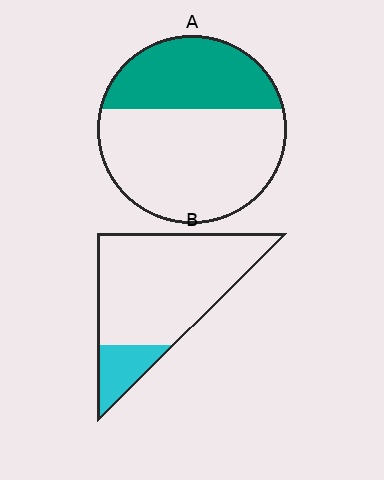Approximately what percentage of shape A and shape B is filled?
A is approximately 35% and B is approximately 15%.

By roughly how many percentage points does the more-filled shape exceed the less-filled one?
By roughly 20 percentage points (A over B).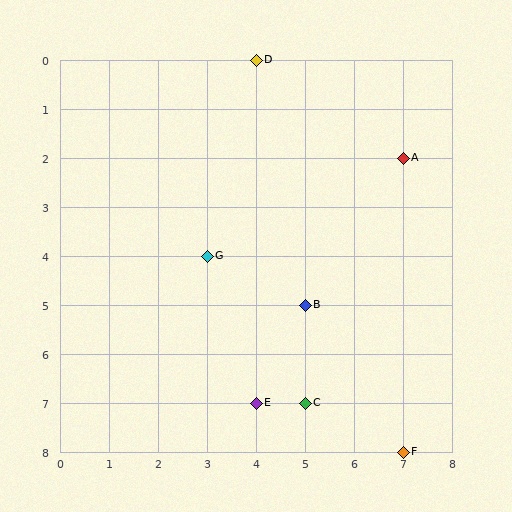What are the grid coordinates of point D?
Point D is at grid coordinates (4, 0).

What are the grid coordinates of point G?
Point G is at grid coordinates (3, 4).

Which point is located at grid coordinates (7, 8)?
Point F is at (7, 8).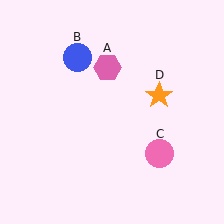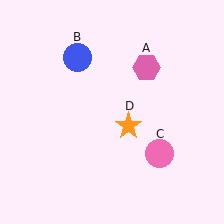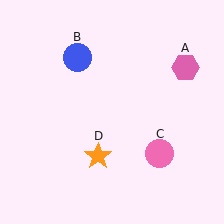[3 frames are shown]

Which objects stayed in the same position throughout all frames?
Blue circle (object B) and pink circle (object C) remained stationary.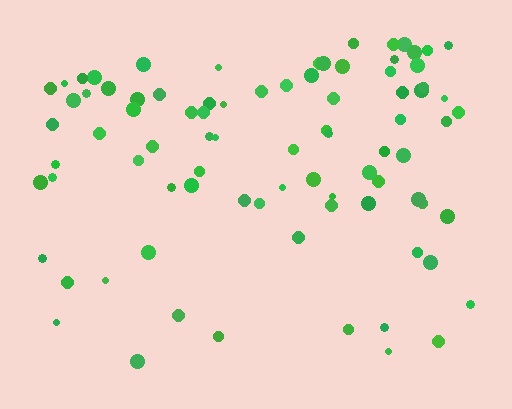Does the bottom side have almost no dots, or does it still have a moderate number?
Still a moderate number, just noticeably fewer than the top.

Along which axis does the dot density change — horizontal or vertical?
Vertical.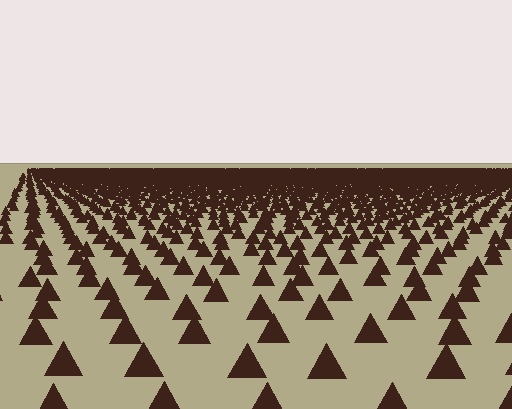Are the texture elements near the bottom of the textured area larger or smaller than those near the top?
Larger. Near the bottom, elements are closer to the viewer and appear at a bigger on-screen size.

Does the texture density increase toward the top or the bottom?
Density increases toward the top.